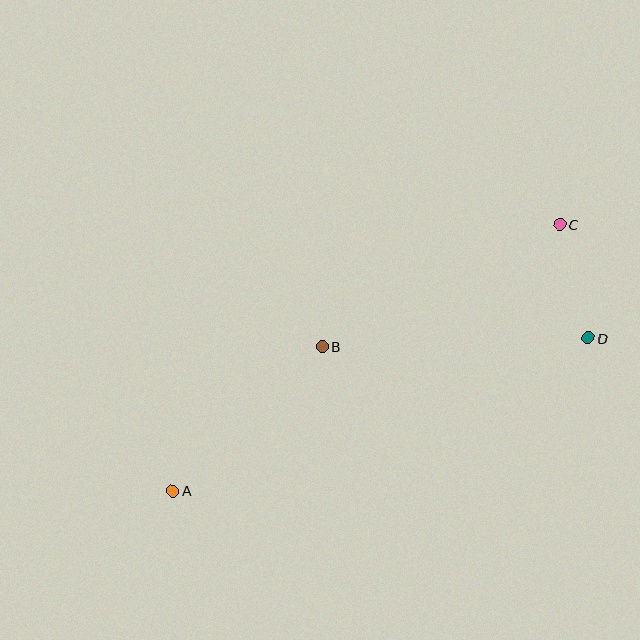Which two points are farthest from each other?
Points A and C are farthest from each other.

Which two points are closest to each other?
Points C and D are closest to each other.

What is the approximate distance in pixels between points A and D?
The distance between A and D is approximately 442 pixels.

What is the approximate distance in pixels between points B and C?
The distance between B and C is approximately 267 pixels.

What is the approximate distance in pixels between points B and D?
The distance between B and D is approximately 267 pixels.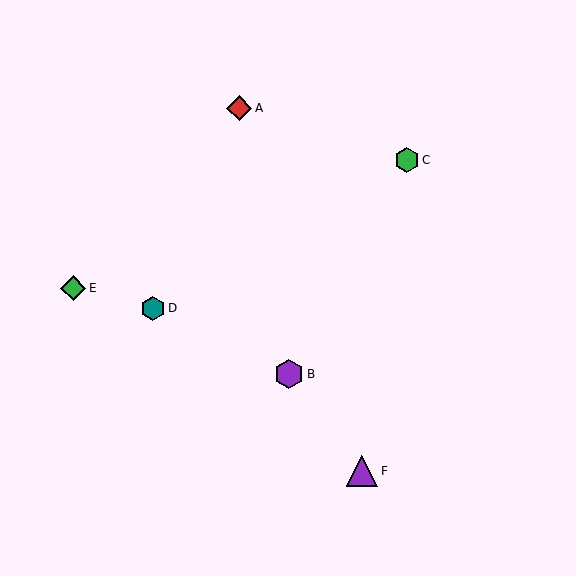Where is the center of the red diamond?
The center of the red diamond is at (239, 108).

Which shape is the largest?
The purple triangle (labeled F) is the largest.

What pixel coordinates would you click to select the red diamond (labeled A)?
Click at (239, 108) to select the red diamond A.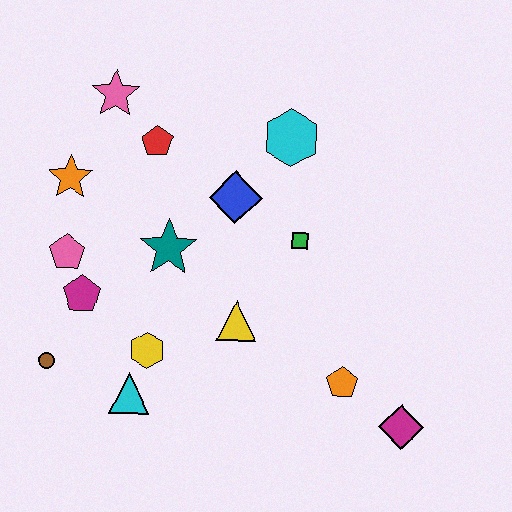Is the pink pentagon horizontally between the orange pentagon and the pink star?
No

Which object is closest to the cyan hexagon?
The blue diamond is closest to the cyan hexagon.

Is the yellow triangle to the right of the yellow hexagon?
Yes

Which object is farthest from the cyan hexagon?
The brown circle is farthest from the cyan hexagon.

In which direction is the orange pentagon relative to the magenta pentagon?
The orange pentagon is to the right of the magenta pentagon.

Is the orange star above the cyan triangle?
Yes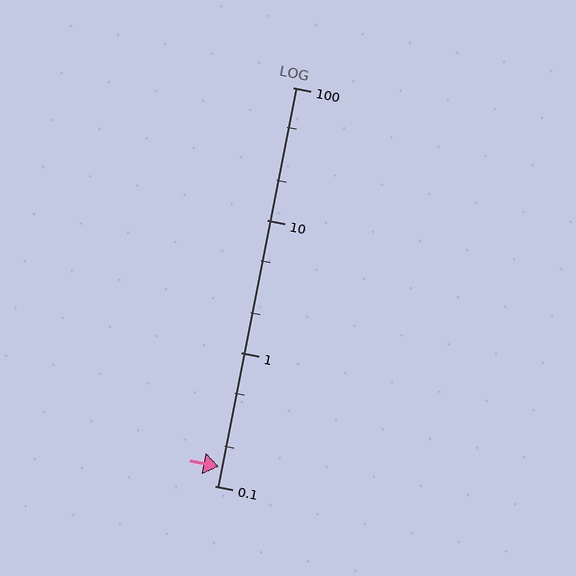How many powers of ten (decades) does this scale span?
The scale spans 3 decades, from 0.1 to 100.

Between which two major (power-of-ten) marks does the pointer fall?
The pointer is between 0.1 and 1.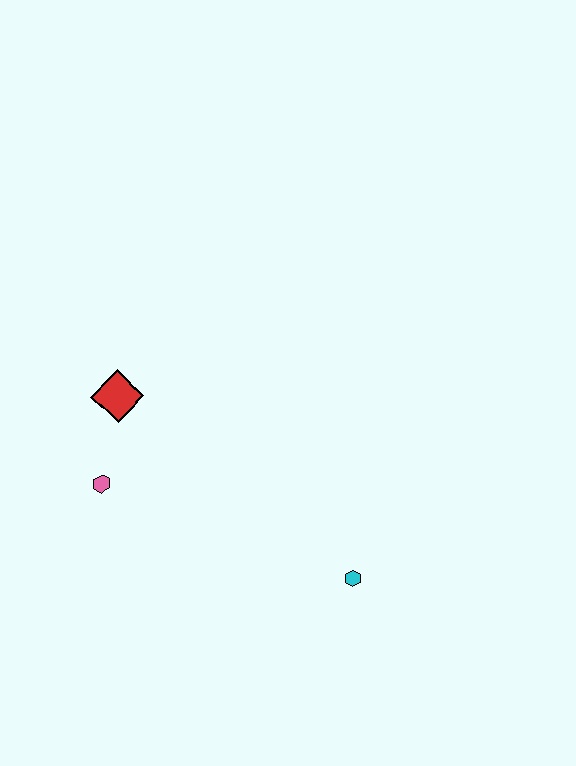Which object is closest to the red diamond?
The pink hexagon is closest to the red diamond.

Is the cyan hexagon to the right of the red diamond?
Yes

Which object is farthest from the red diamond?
The cyan hexagon is farthest from the red diamond.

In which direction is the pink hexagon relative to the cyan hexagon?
The pink hexagon is to the left of the cyan hexagon.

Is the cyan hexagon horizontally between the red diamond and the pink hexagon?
No